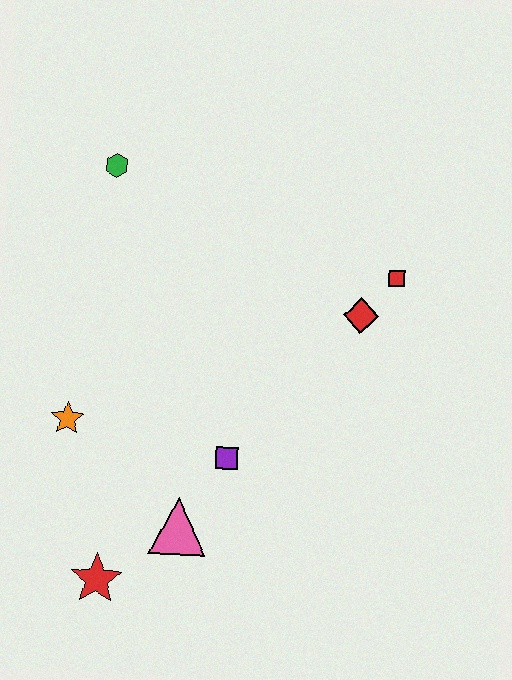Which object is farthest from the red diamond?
The red star is farthest from the red diamond.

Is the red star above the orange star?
No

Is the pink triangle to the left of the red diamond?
Yes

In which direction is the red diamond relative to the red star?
The red diamond is above the red star.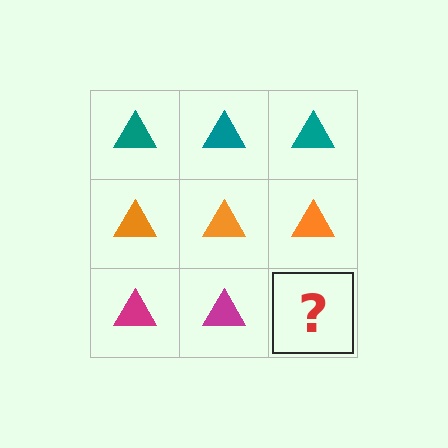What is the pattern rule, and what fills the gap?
The rule is that each row has a consistent color. The gap should be filled with a magenta triangle.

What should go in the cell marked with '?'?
The missing cell should contain a magenta triangle.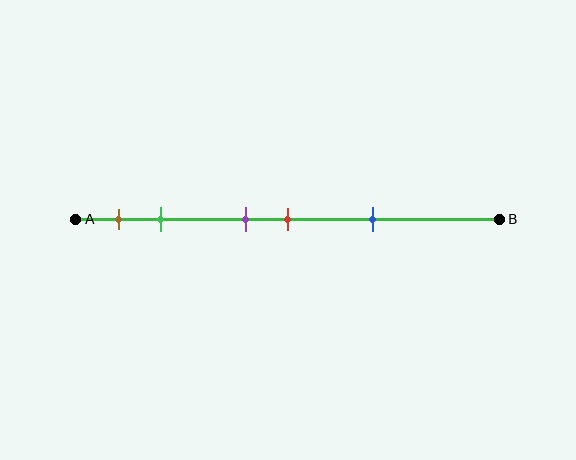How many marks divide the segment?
There are 5 marks dividing the segment.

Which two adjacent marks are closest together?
The purple and red marks are the closest adjacent pair.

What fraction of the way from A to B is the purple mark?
The purple mark is approximately 40% (0.4) of the way from A to B.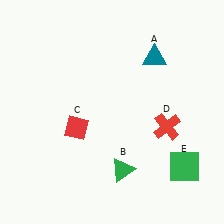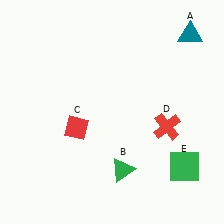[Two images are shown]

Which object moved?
The teal triangle (A) moved right.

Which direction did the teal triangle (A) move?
The teal triangle (A) moved right.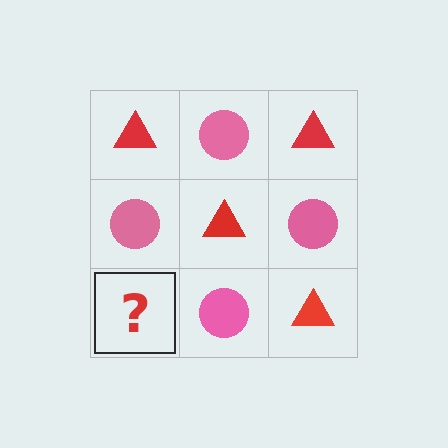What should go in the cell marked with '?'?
The missing cell should contain a red triangle.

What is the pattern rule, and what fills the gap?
The rule is that it alternates red triangle and pink circle in a checkerboard pattern. The gap should be filled with a red triangle.